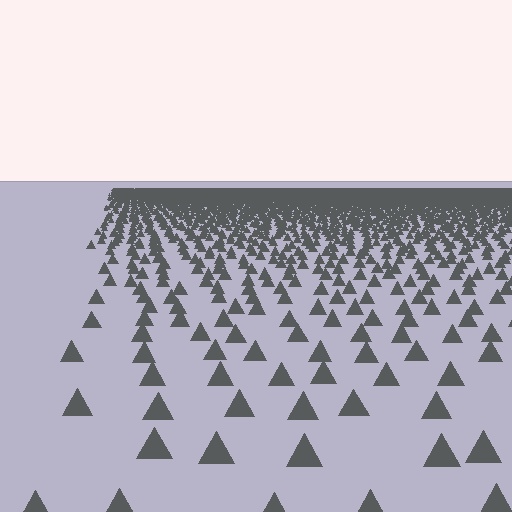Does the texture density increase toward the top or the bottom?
Density increases toward the top.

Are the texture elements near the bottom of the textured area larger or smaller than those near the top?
Larger. Near the bottom, elements are closer to the viewer and appear at a bigger on-screen size.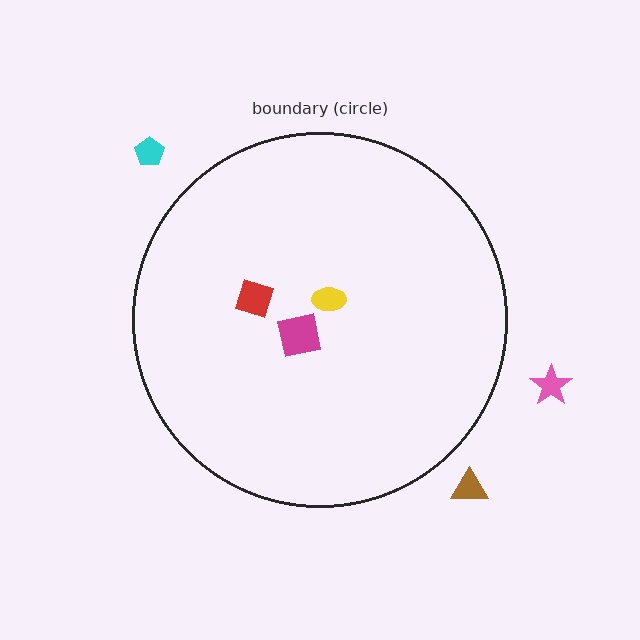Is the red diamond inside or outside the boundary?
Inside.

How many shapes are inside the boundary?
3 inside, 3 outside.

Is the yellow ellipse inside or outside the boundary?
Inside.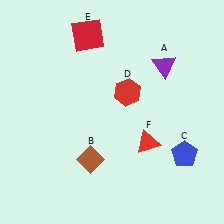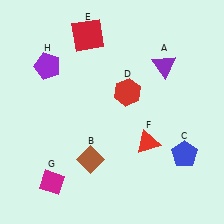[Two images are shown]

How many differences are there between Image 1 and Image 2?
There are 2 differences between the two images.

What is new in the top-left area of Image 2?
A purple pentagon (H) was added in the top-left area of Image 2.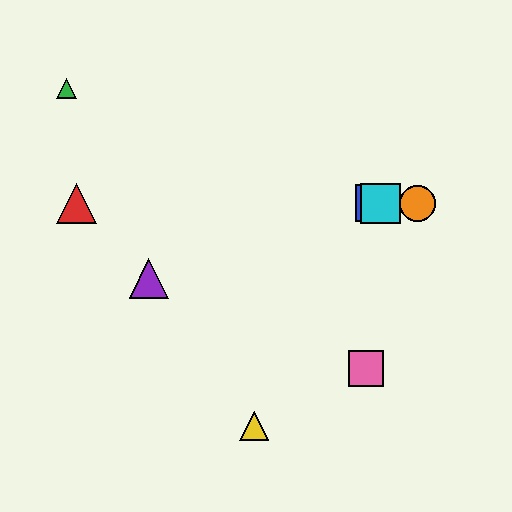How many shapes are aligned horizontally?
4 shapes (the red triangle, the blue square, the orange circle, the cyan square) are aligned horizontally.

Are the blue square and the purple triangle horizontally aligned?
No, the blue square is at y≈203 and the purple triangle is at y≈278.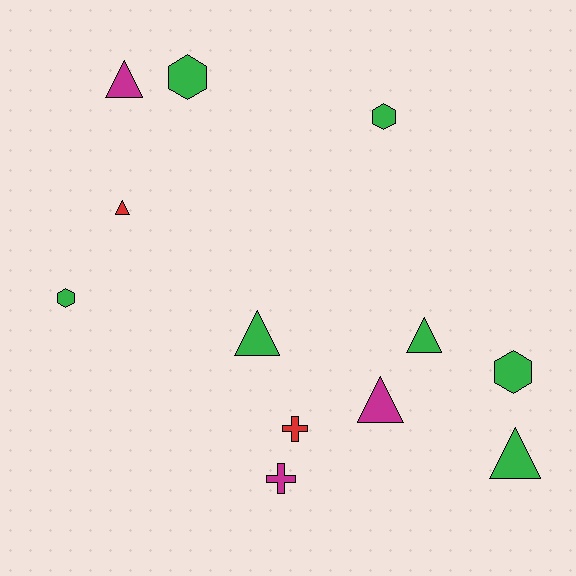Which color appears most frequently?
Green, with 7 objects.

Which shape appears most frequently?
Triangle, with 6 objects.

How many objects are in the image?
There are 12 objects.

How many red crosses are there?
There is 1 red cross.